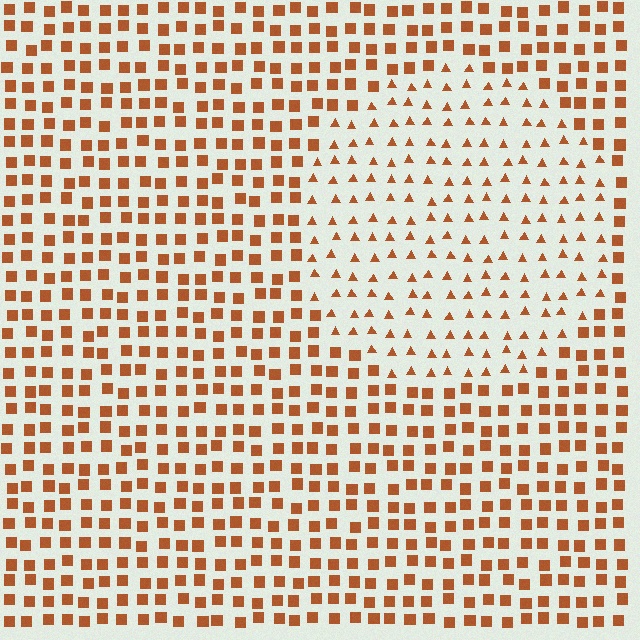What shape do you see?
I see a circle.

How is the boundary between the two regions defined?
The boundary is defined by a change in element shape: triangles inside vs. squares outside. All elements share the same color and spacing.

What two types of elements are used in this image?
The image uses triangles inside the circle region and squares outside it.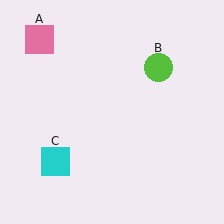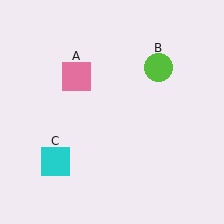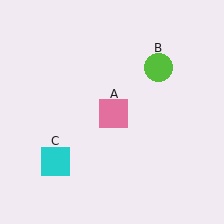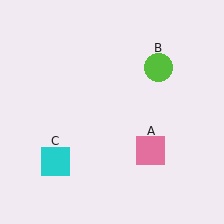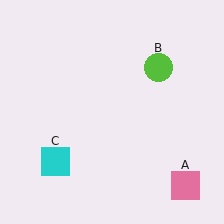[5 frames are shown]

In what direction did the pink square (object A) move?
The pink square (object A) moved down and to the right.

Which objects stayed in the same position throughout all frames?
Lime circle (object B) and cyan square (object C) remained stationary.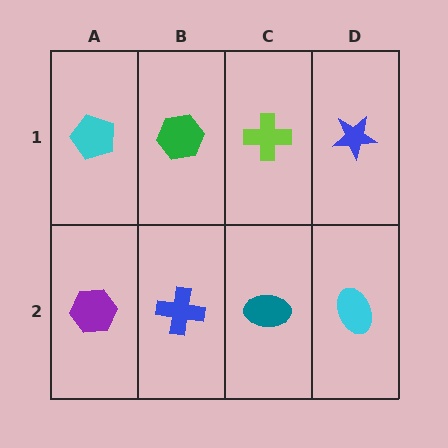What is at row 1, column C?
A lime cross.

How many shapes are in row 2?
4 shapes.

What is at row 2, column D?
A cyan ellipse.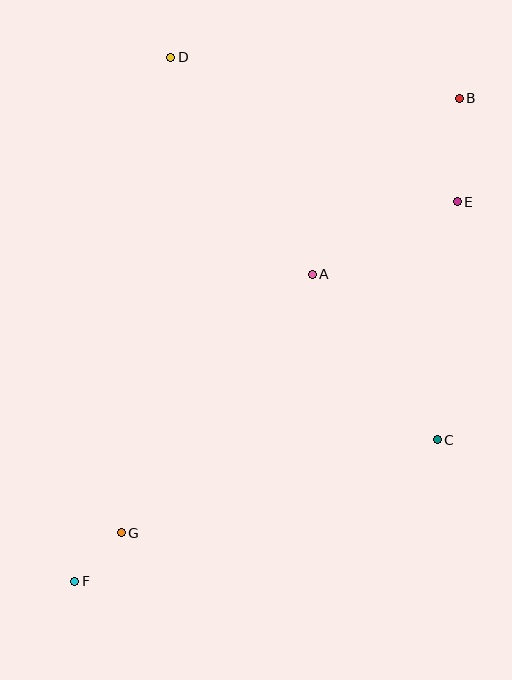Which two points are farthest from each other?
Points B and F are farthest from each other.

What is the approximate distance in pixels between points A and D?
The distance between A and D is approximately 259 pixels.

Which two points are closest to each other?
Points F and G are closest to each other.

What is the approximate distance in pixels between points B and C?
The distance between B and C is approximately 342 pixels.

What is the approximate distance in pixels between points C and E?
The distance between C and E is approximately 239 pixels.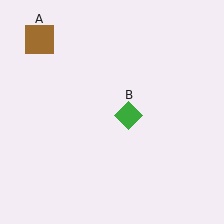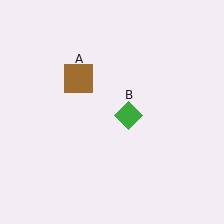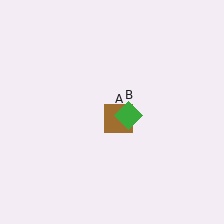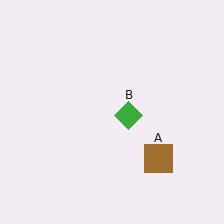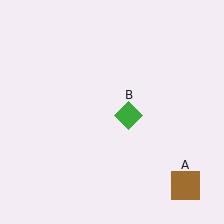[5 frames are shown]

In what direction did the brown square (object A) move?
The brown square (object A) moved down and to the right.